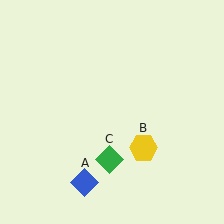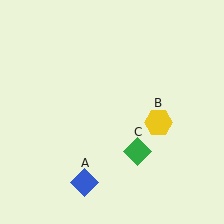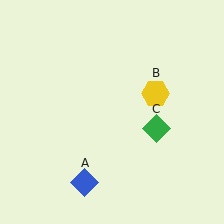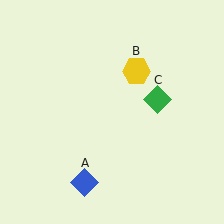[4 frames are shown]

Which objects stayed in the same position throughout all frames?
Blue diamond (object A) remained stationary.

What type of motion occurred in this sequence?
The yellow hexagon (object B), green diamond (object C) rotated counterclockwise around the center of the scene.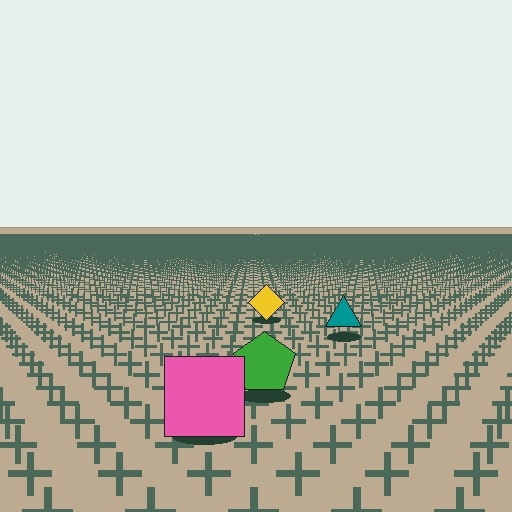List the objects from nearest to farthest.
From nearest to farthest: the pink square, the green pentagon, the teal triangle, the yellow diamond.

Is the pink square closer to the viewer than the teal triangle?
Yes. The pink square is closer — you can tell from the texture gradient: the ground texture is coarser near it.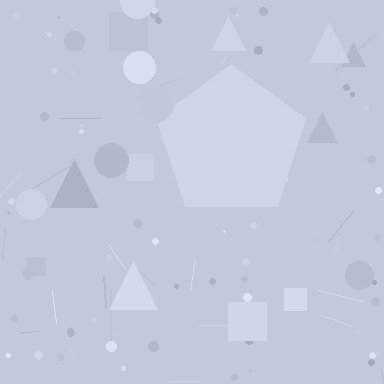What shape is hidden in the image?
A pentagon is hidden in the image.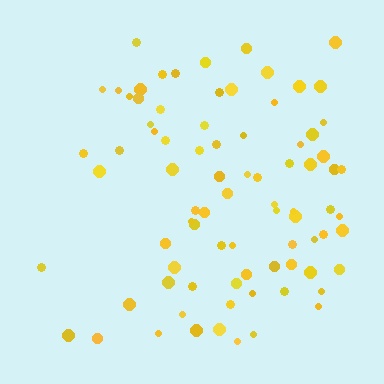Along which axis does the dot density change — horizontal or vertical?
Horizontal.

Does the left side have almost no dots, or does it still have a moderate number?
Still a moderate number, just noticeably fewer than the right.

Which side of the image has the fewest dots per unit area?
The left.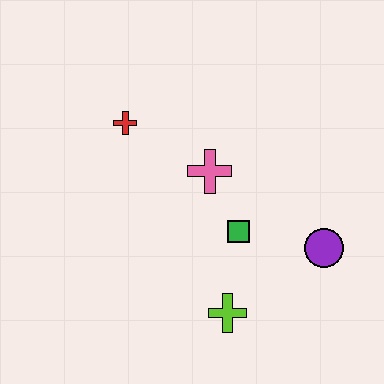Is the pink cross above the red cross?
No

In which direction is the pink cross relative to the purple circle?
The pink cross is to the left of the purple circle.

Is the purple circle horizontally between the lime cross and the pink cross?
No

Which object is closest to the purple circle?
The green square is closest to the purple circle.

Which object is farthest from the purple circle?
The red cross is farthest from the purple circle.